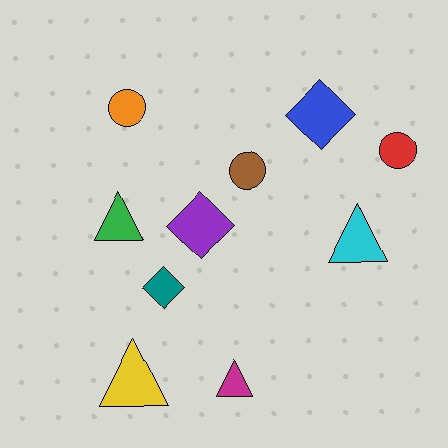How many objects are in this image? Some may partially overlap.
There are 10 objects.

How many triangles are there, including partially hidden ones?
There are 4 triangles.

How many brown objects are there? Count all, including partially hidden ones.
There is 1 brown object.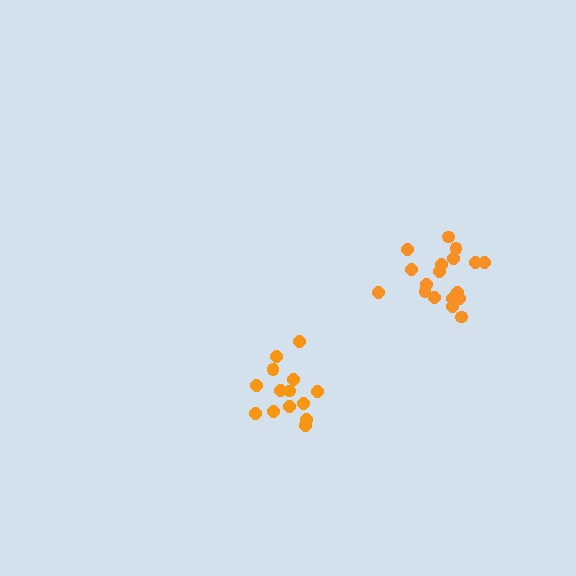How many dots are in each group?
Group 1: 18 dots, Group 2: 14 dots (32 total).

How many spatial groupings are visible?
There are 2 spatial groupings.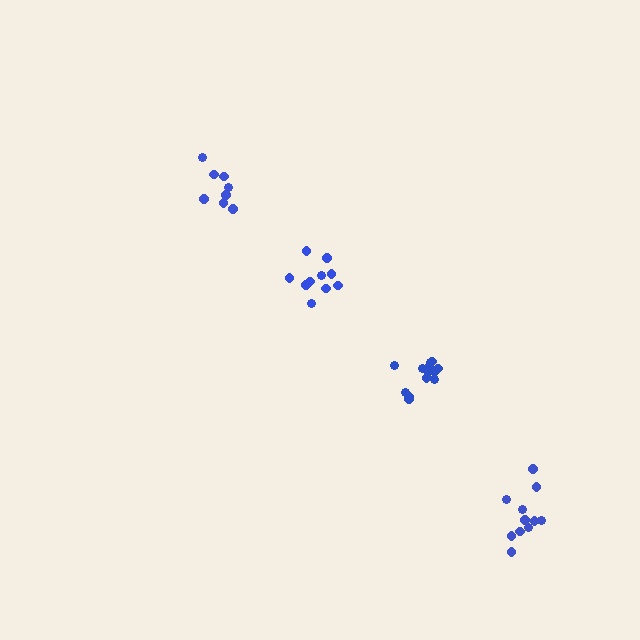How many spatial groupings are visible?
There are 4 spatial groupings.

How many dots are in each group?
Group 1: 8 dots, Group 2: 13 dots, Group 3: 11 dots, Group 4: 10 dots (42 total).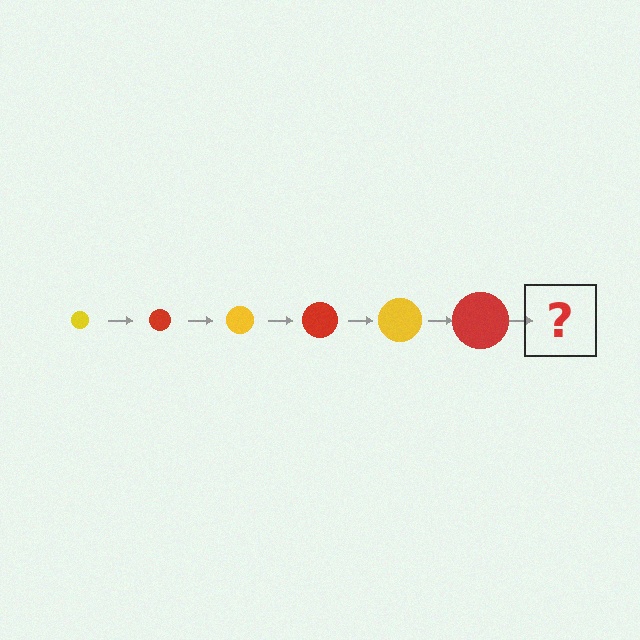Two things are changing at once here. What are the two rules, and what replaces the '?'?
The two rules are that the circle grows larger each step and the color cycles through yellow and red. The '?' should be a yellow circle, larger than the previous one.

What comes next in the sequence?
The next element should be a yellow circle, larger than the previous one.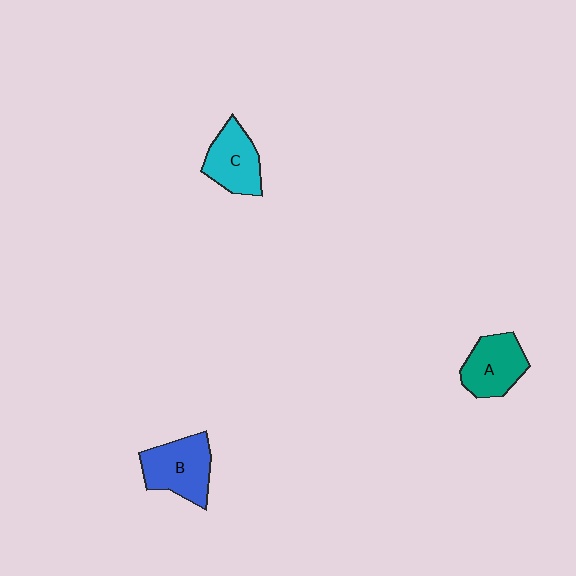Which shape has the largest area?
Shape B (blue).